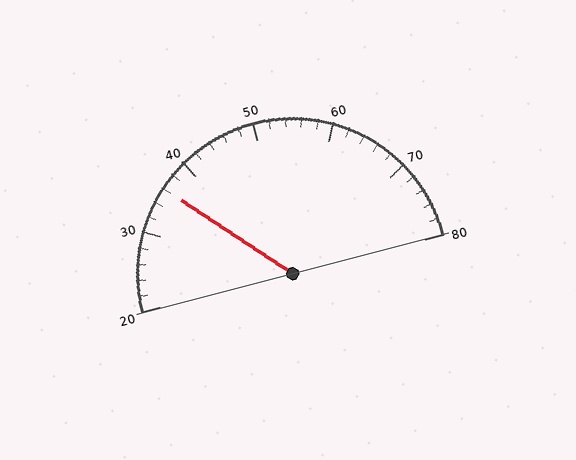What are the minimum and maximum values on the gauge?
The gauge ranges from 20 to 80.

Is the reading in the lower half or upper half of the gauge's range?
The reading is in the lower half of the range (20 to 80).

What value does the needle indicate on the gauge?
The needle indicates approximately 36.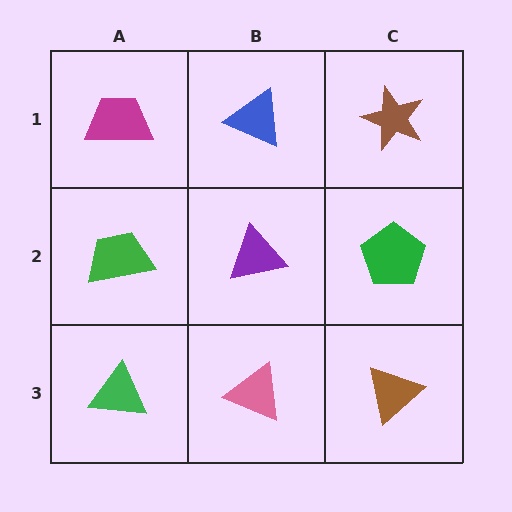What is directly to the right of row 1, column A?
A blue triangle.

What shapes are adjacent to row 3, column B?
A purple triangle (row 2, column B), a green triangle (row 3, column A), a brown triangle (row 3, column C).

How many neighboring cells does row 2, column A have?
3.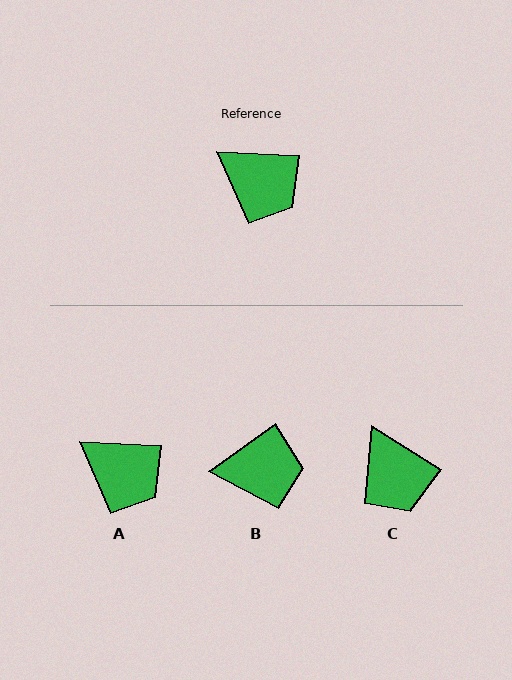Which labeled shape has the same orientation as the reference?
A.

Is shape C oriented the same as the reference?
No, it is off by about 29 degrees.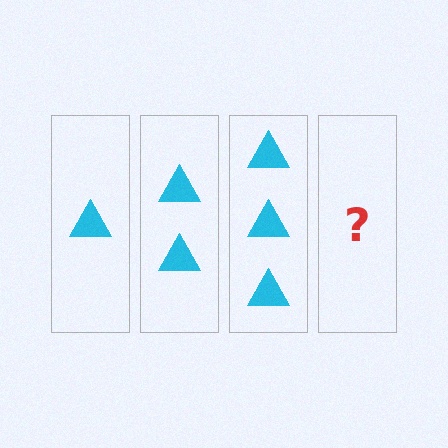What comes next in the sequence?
The next element should be 4 triangles.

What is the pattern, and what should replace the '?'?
The pattern is that each step adds one more triangle. The '?' should be 4 triangles.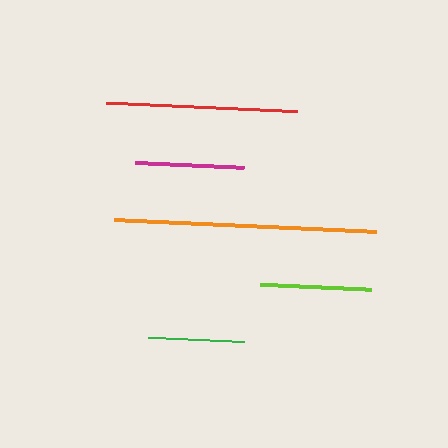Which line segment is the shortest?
The green line is the shortest at approximately 96 pixels.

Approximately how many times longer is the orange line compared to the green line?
The orange line is approximately 2.7 times the length of the green line.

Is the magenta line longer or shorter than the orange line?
The orange line is longer than the magenta line.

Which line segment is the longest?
The orange line is the longest at approximately 262 pixels.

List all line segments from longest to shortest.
From longest to shortest: orange, red, lime, magenta, green.